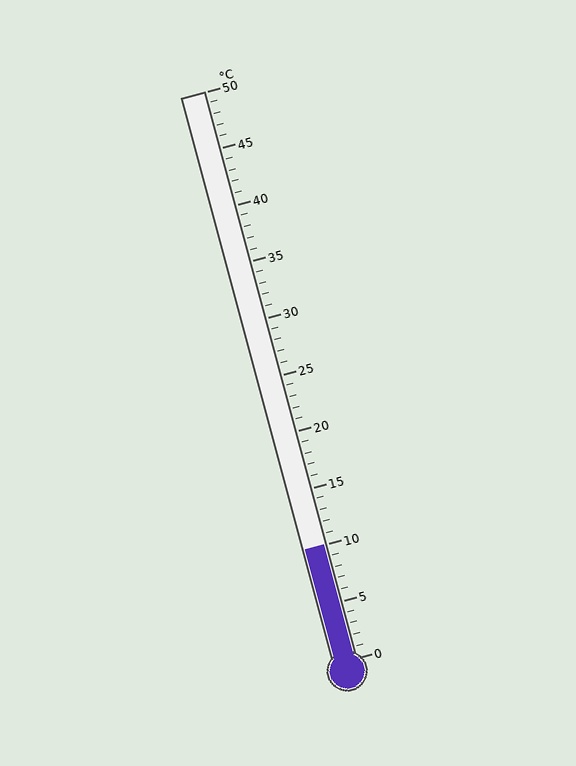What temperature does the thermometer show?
The thermometer shows approximately 10°C.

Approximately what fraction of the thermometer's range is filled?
The thermometer is filled to approximately 20% of its range.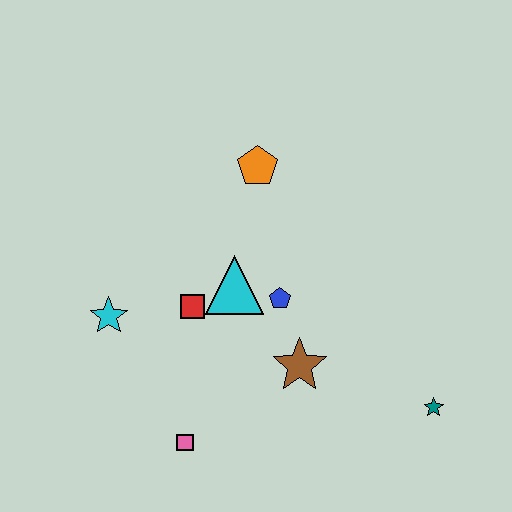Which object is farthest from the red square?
The teal star is farthest from the red square.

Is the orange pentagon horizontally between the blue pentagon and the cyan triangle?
Yes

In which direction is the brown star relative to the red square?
The brown star is to the right of the red square.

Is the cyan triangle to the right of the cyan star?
Yes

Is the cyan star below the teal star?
No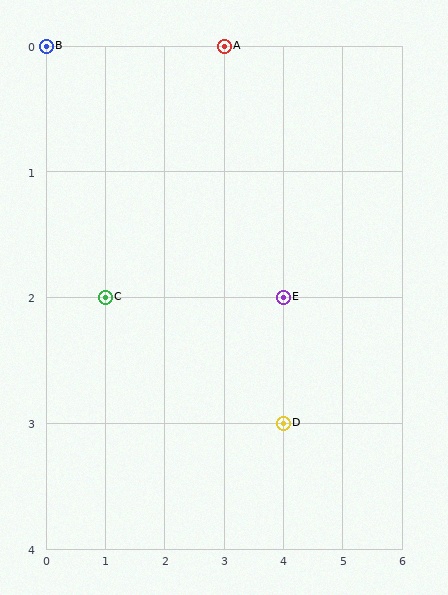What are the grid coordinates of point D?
Point D is at grid coordinates (4, 3).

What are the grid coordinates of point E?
Point E is at grid coordinates (4, 2).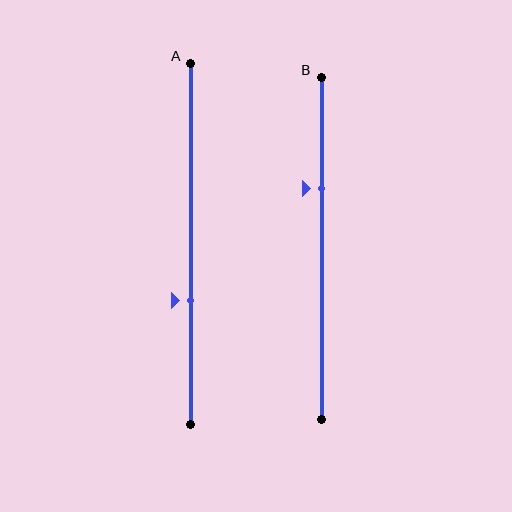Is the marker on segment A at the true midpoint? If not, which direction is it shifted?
No, the marker on segment A is shifted downward by about 16% of the segment length.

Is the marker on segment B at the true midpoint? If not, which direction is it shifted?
No, the marker on segment B is shifted upward by about 17% of the segment length.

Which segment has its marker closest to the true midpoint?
Segment A has its marker closest to the true midpoint.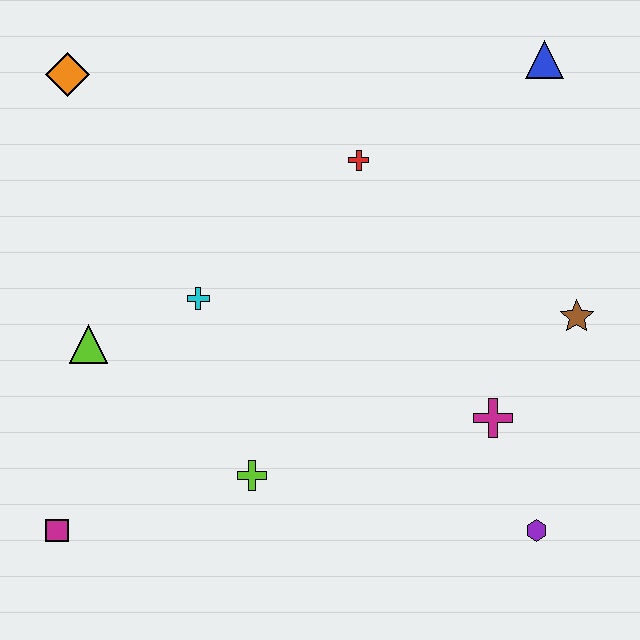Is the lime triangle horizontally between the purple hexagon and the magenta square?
Yes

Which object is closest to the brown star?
The magenta cross is closest to the brown star.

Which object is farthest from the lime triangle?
The blue triangle is farthest from the lime triangle.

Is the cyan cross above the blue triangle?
No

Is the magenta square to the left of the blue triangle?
Yes